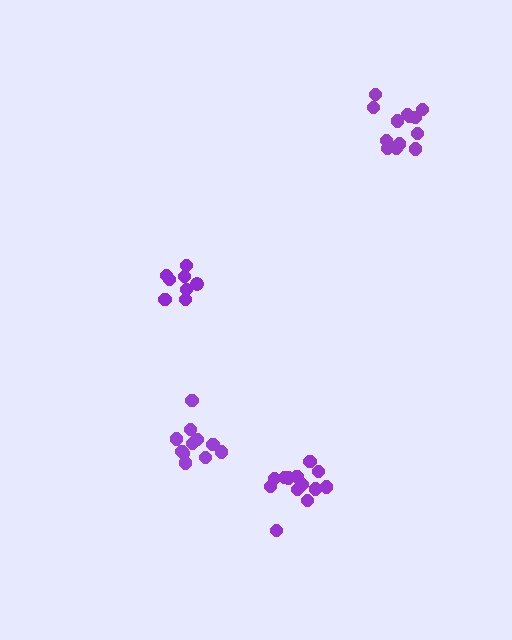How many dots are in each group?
Group 1: 13 dots, Group 2: 8 dots, Group 3: 13 dots, Group 4: 11 dots (45 total).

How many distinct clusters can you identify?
There are 4 distinct clusters.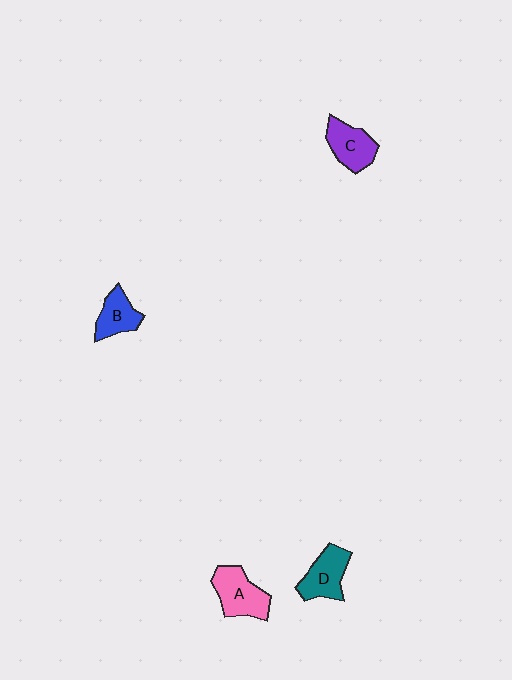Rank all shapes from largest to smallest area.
From largest to smallest: A (pink), D (teal), C (purple), B (blue).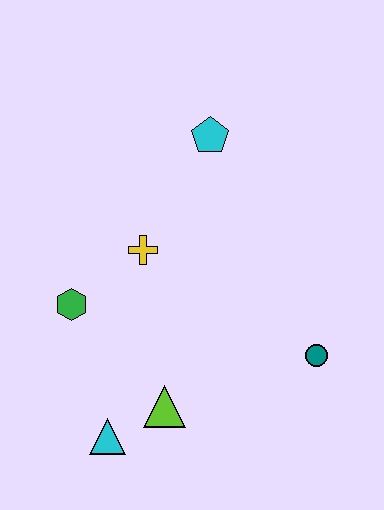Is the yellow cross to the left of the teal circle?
Yes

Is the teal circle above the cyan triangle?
Yes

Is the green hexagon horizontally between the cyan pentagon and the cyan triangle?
No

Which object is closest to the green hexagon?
The yellow cross is closest to the green hexagon.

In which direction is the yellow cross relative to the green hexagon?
The yellow cross is to the right of the green hexagon.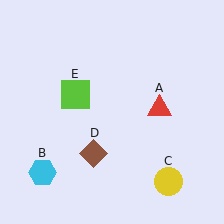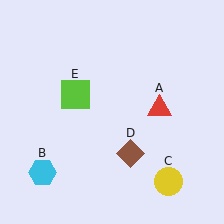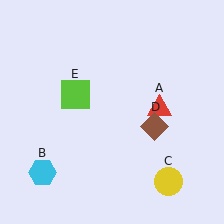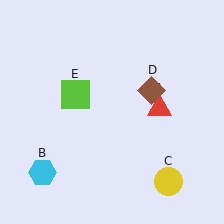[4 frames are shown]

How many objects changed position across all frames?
1 object changed position: brown diamond (object D).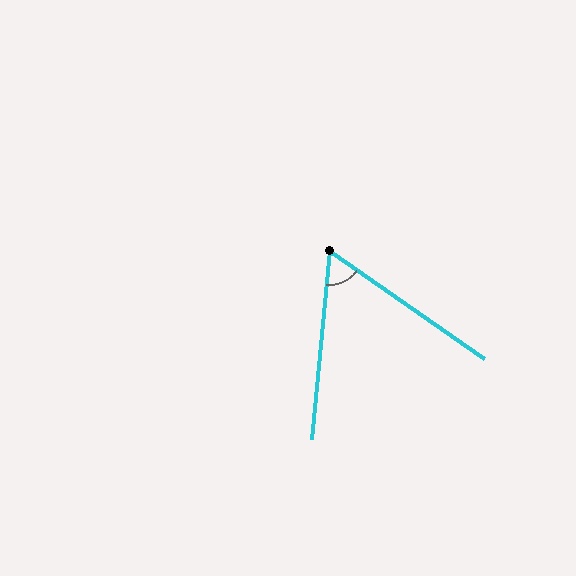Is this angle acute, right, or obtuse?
It is acute.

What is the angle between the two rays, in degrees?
Approximately 60 degrees.